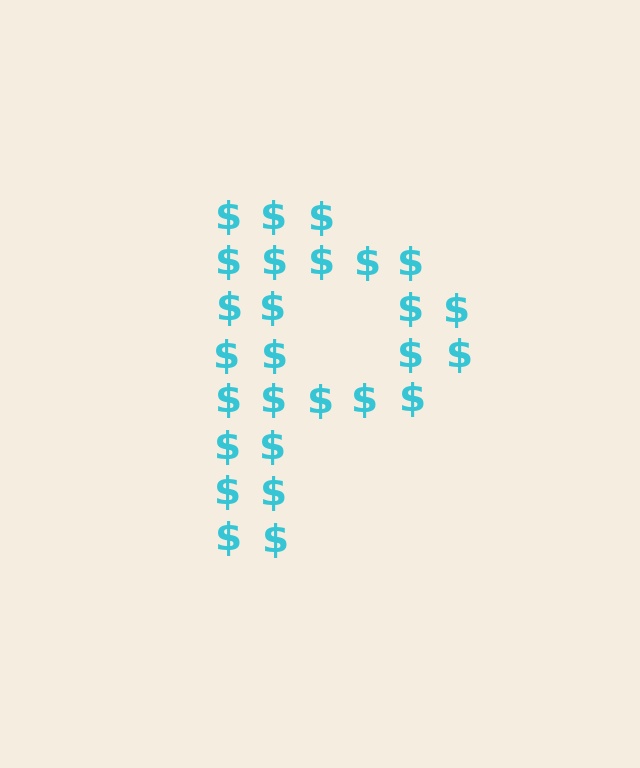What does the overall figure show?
The overall figure shows the letter P.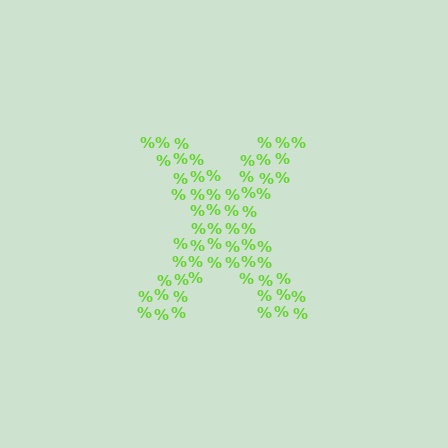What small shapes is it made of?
It is made of small percent signs.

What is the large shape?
The large shape is the letter X.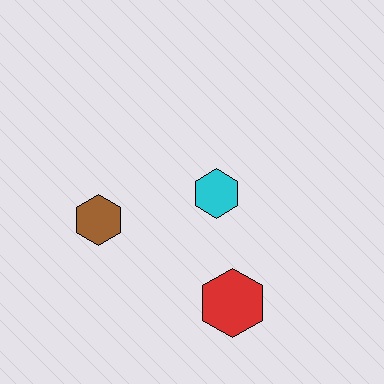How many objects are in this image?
There are 3 objects.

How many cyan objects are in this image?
There is 1 cyan object.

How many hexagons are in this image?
There are 3 hexagons.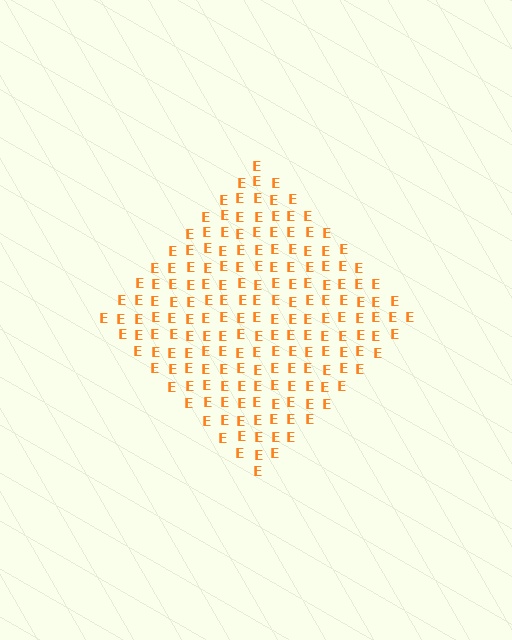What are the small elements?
The small elements are letter E's.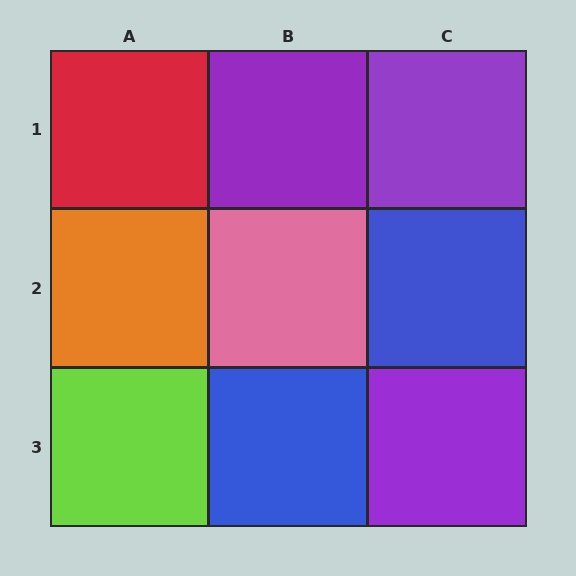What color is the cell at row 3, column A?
Lime.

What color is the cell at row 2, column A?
Orange.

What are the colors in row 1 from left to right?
Red, purple, purple.